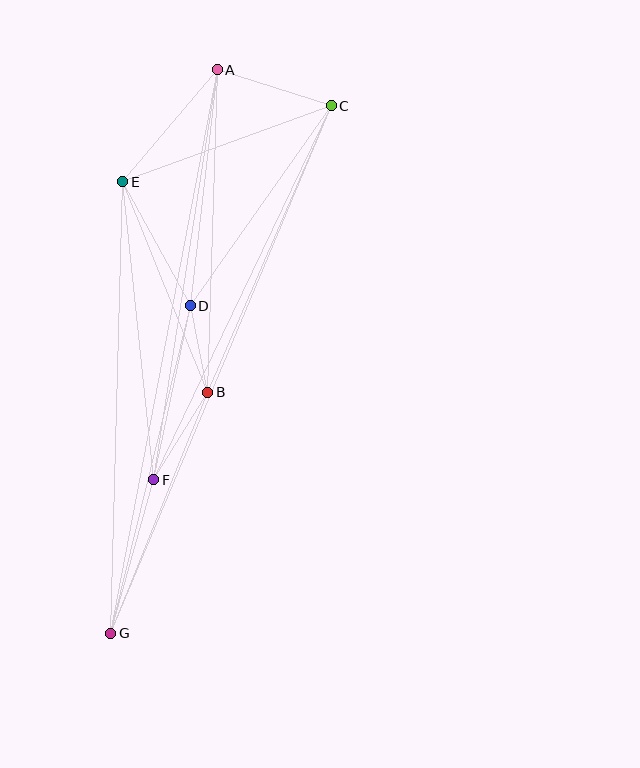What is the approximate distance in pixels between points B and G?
The distance between B and G is approximately 259 pixels.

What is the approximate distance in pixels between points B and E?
The distance between B and E is approximately 227 pixels.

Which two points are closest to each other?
Points B and D are closest to each other.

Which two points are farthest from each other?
Points A and G are farthest from each other.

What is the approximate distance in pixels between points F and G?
The distance between F and G is approximately 159 pixels.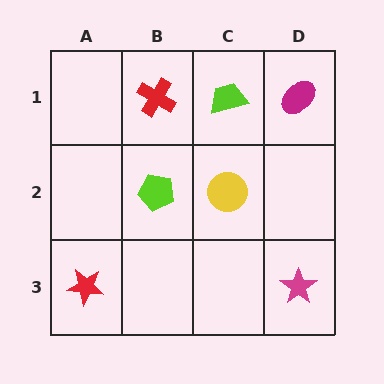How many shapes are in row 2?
2 shapes.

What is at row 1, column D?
A magenta ellipse.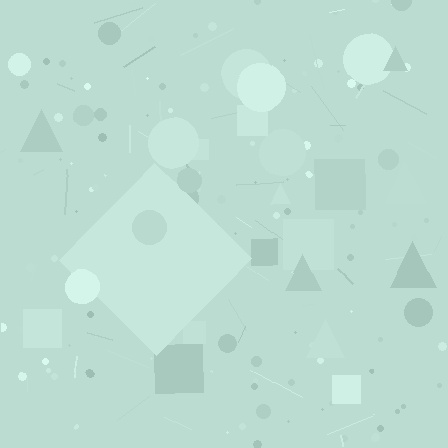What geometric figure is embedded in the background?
A diamond is embedded in the background.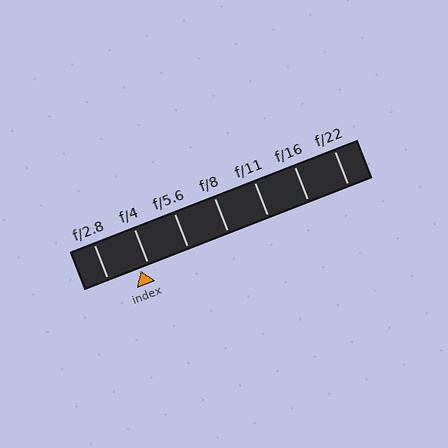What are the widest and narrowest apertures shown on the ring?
The widest aperture shown is f/2.8 and the narrowest is f/22.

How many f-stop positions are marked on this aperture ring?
There are 7 f-stop positions marked.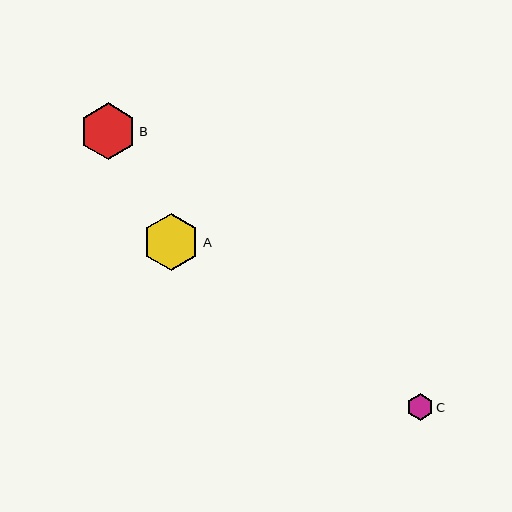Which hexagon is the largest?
Hexagon A is the largest with a size of approximately 57 pixels.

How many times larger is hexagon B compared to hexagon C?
Hexagon B is approximately 2.1 times the size of hexagon C.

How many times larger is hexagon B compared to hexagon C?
Hexagon B is approximately 2.1 times the size of hexagon C.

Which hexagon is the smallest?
Hexagon C is the smallest with a size of approximately 27 pixels.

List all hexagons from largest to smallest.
From largest to smallest: A, B, C.